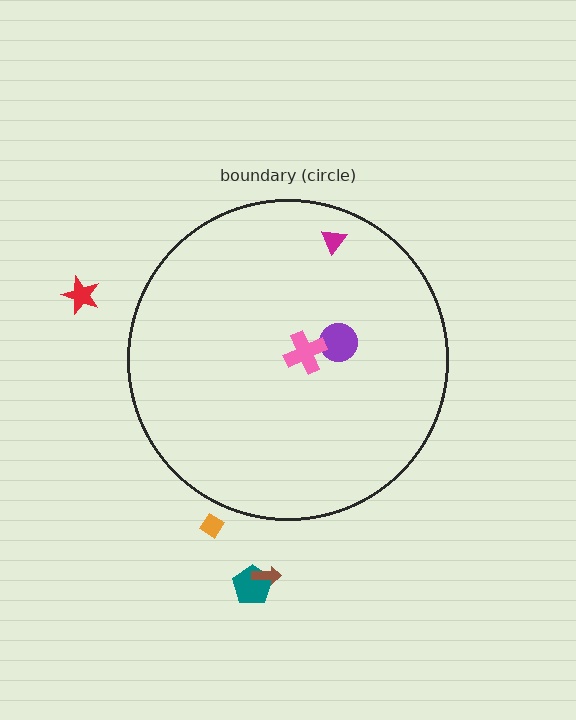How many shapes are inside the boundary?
3 inside, 4 outside.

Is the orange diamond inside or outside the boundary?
Outside.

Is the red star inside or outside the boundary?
Outside.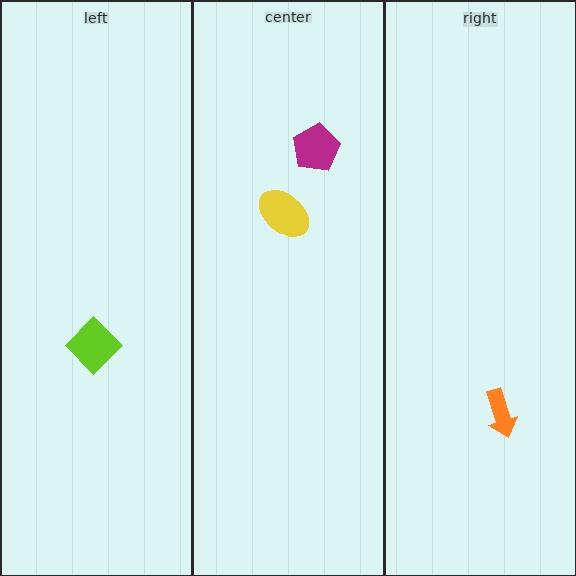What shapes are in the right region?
The orange arrow.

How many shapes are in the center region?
2.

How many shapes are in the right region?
1.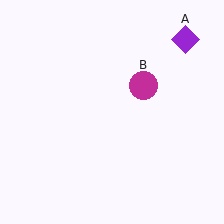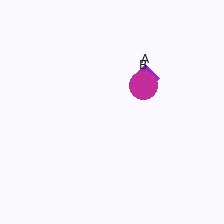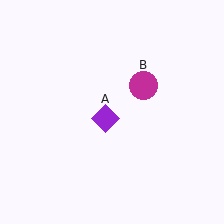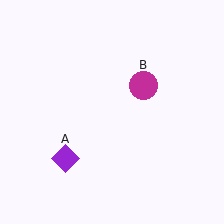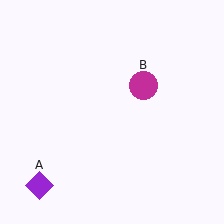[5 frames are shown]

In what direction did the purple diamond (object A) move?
The purple diamond (object A) moved down and to the left.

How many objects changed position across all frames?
1 object changed position: purple diamond (object A).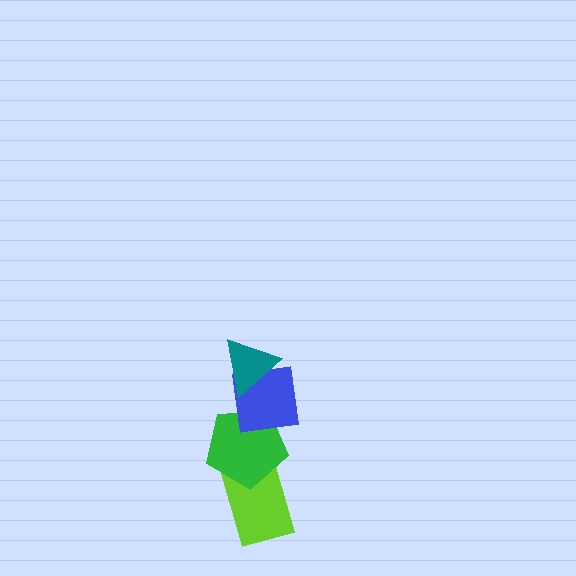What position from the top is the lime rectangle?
The lime rectangle is 4th from the top.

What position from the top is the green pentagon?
The green pentagon is 3rd from the top.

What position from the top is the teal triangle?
The teal triangle is 1st from the top.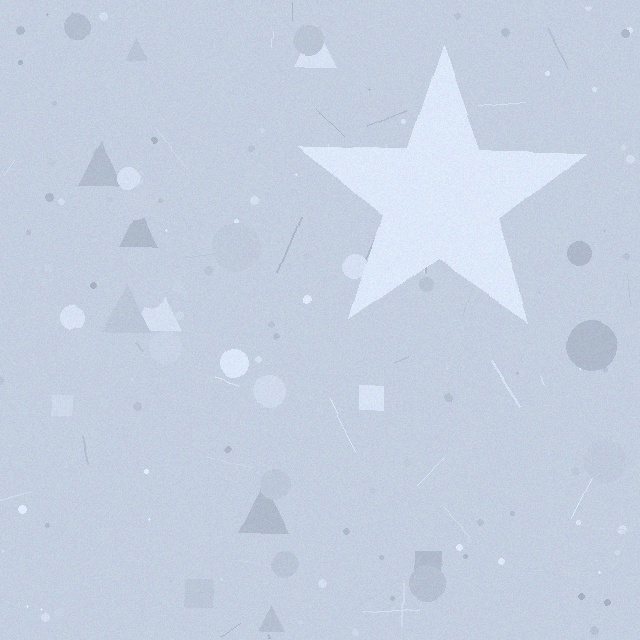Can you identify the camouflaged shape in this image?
The camouflaged shape is a star.